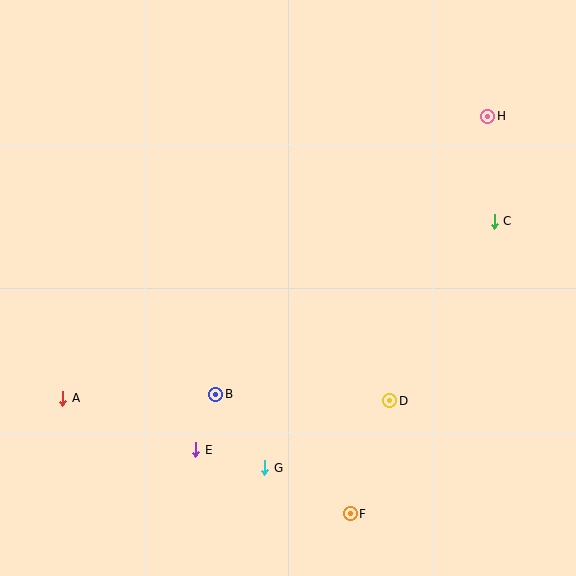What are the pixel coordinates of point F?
Point F is at (350, 514).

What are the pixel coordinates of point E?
Point E is at (196, 450).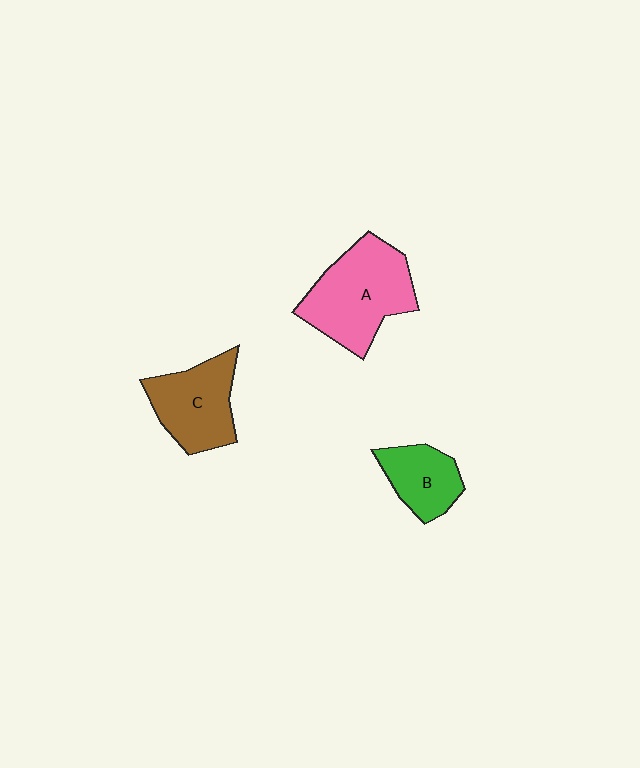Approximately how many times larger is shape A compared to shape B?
Approximately 1.9 times.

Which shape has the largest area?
Shape A (pink).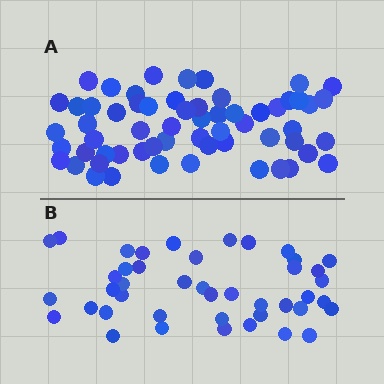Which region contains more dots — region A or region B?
Region A (the top region) has more dots.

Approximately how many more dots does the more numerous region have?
Region A has approximately 15 more dots than region B.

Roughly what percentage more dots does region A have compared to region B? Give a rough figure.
About 40% more.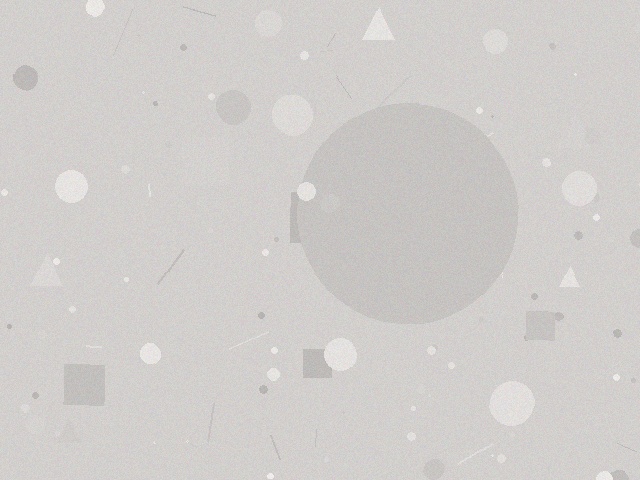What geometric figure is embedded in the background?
A circle is embedded in the background.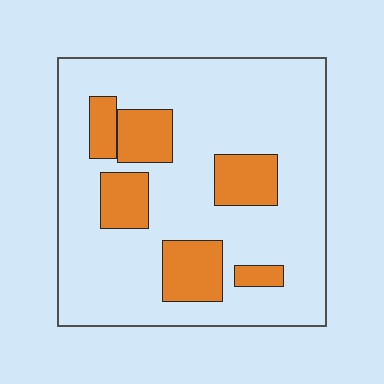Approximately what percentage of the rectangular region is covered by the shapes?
Approximately 20%.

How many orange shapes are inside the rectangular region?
6.